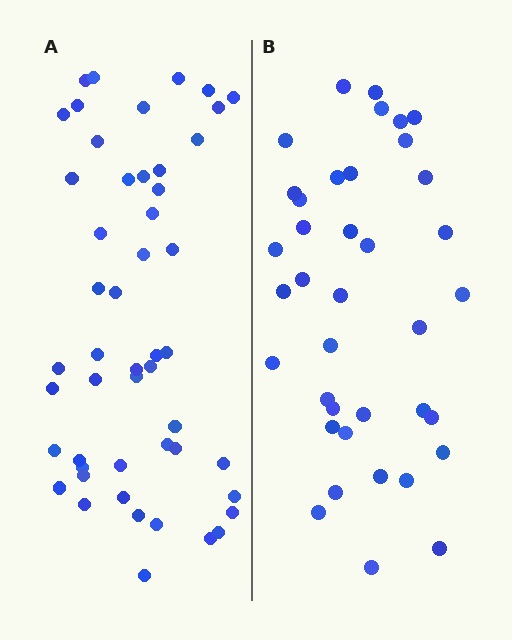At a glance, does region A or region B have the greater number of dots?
Region A (the left region) has more dots.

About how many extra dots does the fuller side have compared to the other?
Region A has roughly 12 or so more dots than region B.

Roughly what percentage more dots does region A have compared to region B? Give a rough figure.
About 30% more.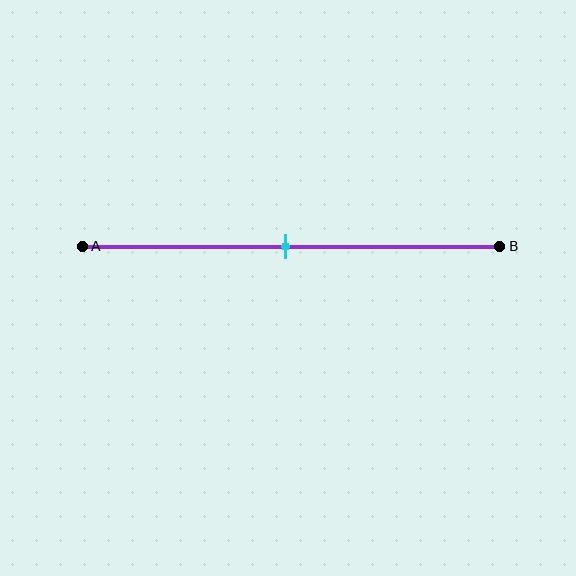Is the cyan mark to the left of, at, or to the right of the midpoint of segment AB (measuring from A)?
The cyan mark is approximately at the midpoint of segment AB.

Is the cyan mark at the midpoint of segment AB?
Yes, the mark is approximately at the midpoint.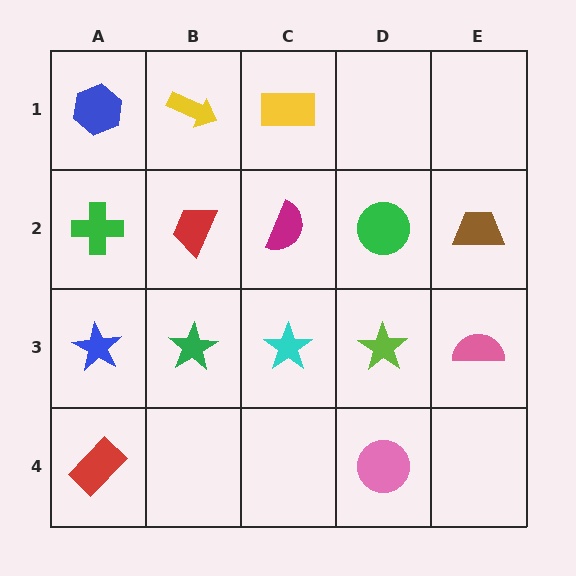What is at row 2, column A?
A green cross.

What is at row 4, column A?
A red rectangle.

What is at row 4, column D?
A pink circle.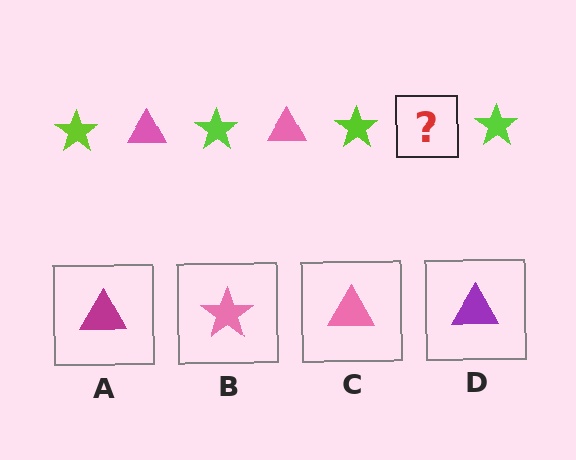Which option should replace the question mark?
Option C.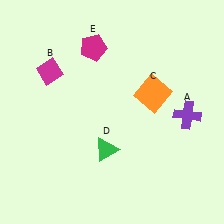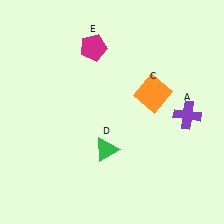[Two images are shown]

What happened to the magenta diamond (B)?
The magenta diamond (B) was removed in Image 2. It was in the top-left area of Image 1.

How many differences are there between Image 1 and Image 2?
There is 1 difference between the two images.